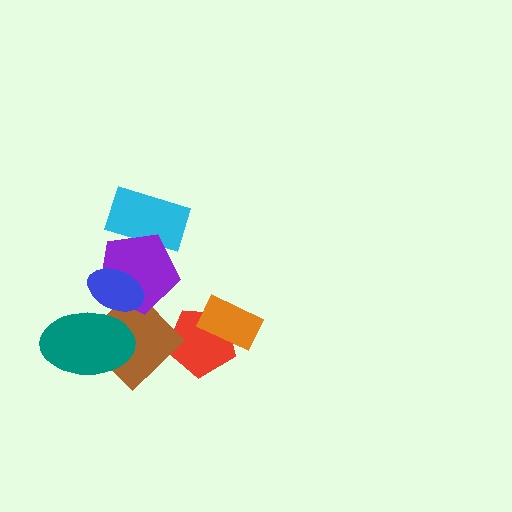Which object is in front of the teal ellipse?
The blue ellipse is in front of the teal ellipse.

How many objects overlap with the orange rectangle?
1 object overlaps with the orange rectangle.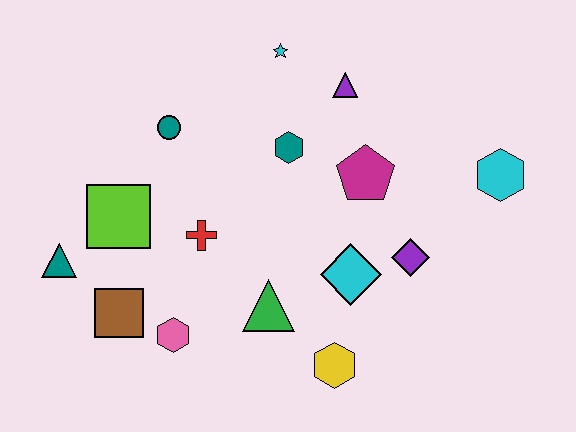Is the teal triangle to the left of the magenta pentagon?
Yes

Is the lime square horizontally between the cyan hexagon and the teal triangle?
Yes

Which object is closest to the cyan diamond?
The purple diamond is closest to the cyan diamond.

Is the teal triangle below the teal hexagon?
Yes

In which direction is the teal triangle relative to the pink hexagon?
The teal triangle is to the left of the pink hexagon.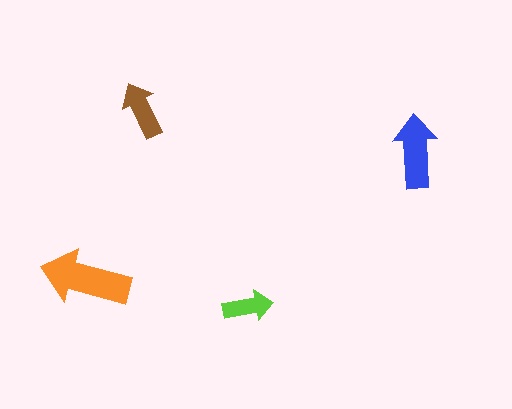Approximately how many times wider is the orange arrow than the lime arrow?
About 2 times wider.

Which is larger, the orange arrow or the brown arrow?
The orange one.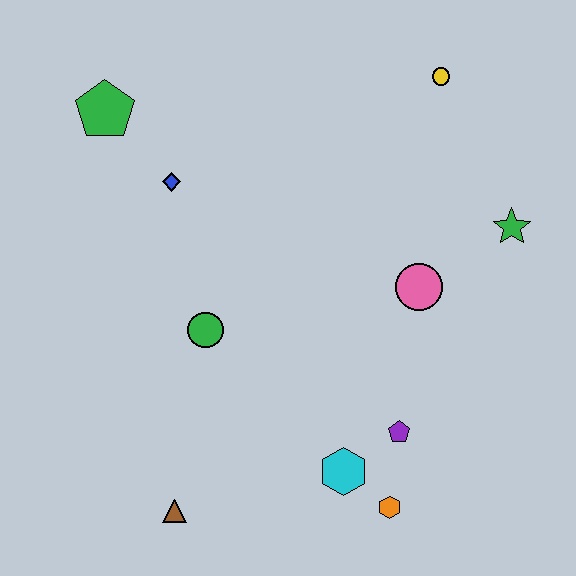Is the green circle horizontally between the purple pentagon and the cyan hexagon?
No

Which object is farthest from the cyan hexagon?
The green pentagon is farthest from the cyan hexagon.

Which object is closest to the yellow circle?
The green star is closest to the yellow circle.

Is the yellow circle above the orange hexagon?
Yes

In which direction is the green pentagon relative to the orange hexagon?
The green pentagon is above the orange hexagon.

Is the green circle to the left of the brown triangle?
No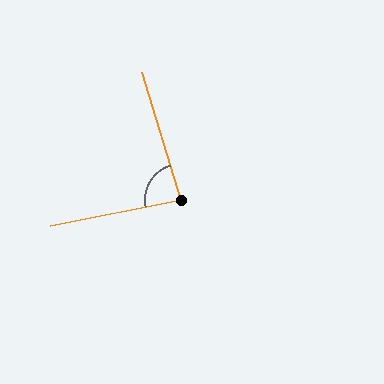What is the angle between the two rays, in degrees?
Approximately 84 degrees.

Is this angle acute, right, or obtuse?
It is acute.